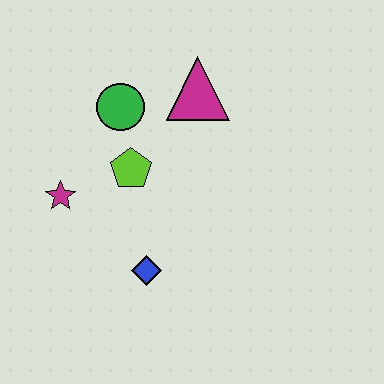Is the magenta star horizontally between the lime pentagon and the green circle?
No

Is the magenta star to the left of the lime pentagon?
Yes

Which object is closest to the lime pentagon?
The green circle is closest to the lime pentagon.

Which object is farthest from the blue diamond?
The magenta triangle is farthest from the blue diamond.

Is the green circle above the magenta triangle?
No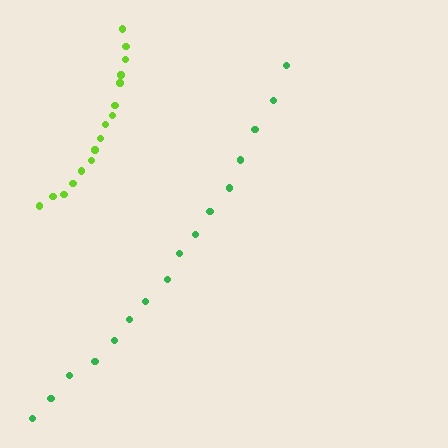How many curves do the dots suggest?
There are 2 distinct paths.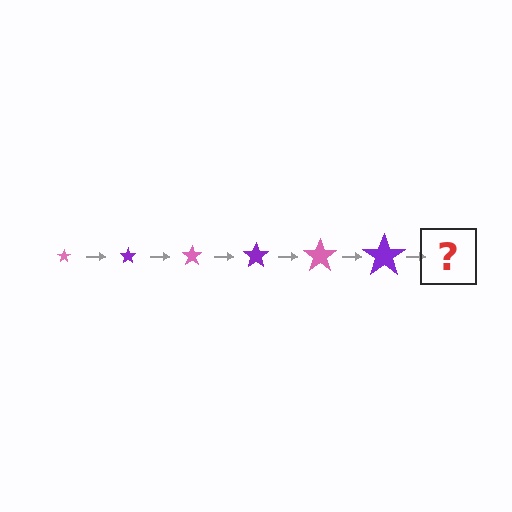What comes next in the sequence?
The next element should be a pink star, larger than the previous one.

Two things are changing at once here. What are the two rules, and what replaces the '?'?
The two rules are that the star grows larger each step and the color cycles through pink and purple. The '?' should be a pink star, larger than the previous one.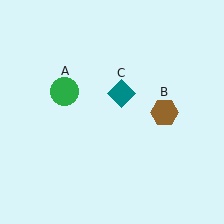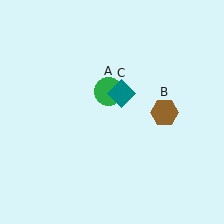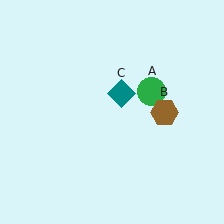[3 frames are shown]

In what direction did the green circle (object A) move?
The green circle (object A) moved right.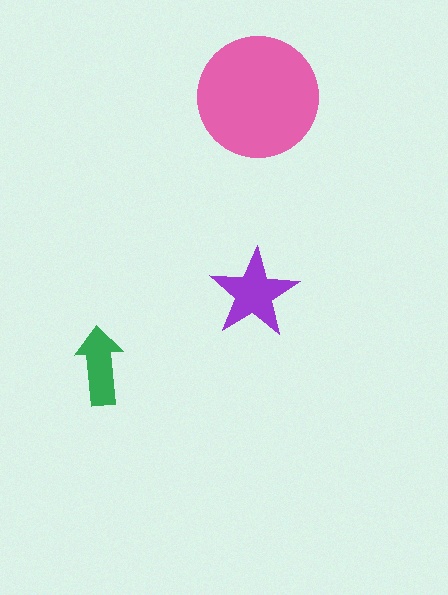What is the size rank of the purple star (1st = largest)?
2nd.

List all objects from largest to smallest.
The pink circle, the purple star, the green arrow.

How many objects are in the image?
There are 3 objects in the image.